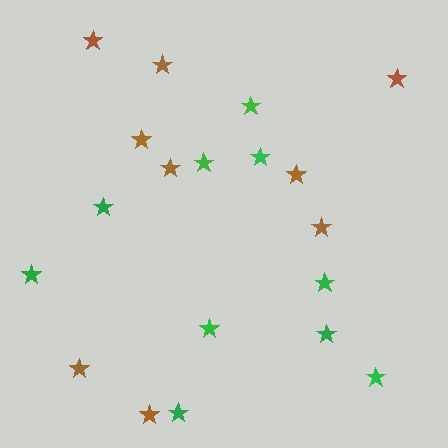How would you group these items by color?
There are 2 groups: one group of brown stars (9) and one group of green stars (10).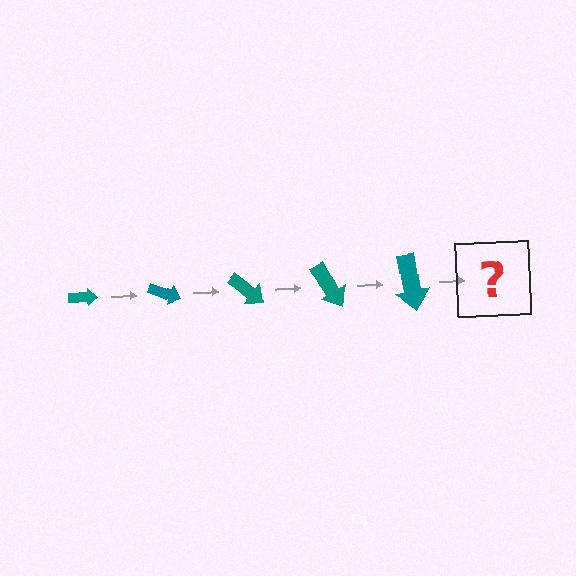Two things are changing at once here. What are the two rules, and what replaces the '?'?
The two rules are that the arrow grows larger each step and it rotates 20 degrees each step. The '?' should be an arrow, larger than the previous one and rotated 100 degrees from the start.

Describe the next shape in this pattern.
It should be an arrow, larger than the previous one and rotated 100 degrees from the start.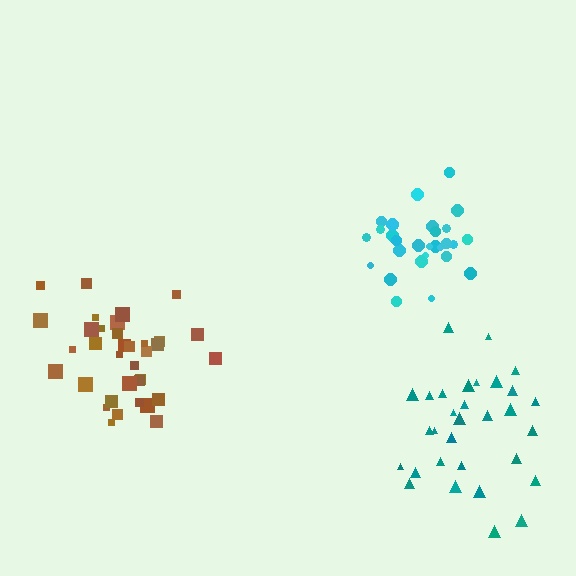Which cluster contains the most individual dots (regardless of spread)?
Brown (35).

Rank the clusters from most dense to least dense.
cyan, brown, teal.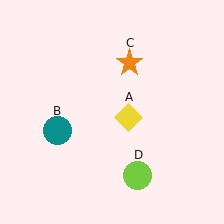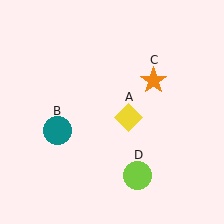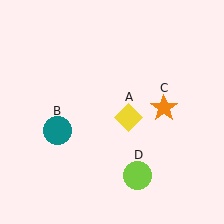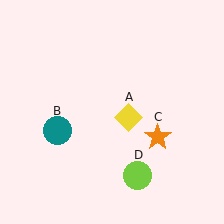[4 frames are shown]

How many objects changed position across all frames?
1 object changed position: orange star (object C).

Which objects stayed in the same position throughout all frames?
Yellow diamond (object A) and teal circle (object B) and lime circle (object D) remained stationary.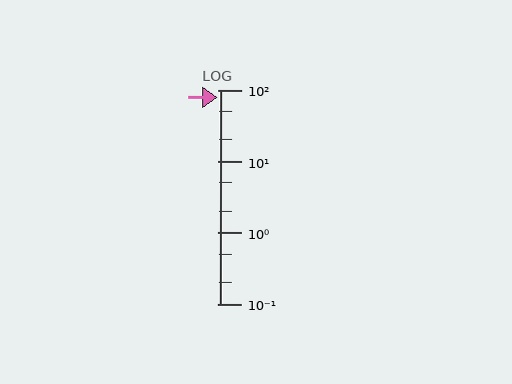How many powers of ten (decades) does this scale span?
The scale spans 3 decades, from 0.1 to 100.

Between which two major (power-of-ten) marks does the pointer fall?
The pointer is between 10 and 100.